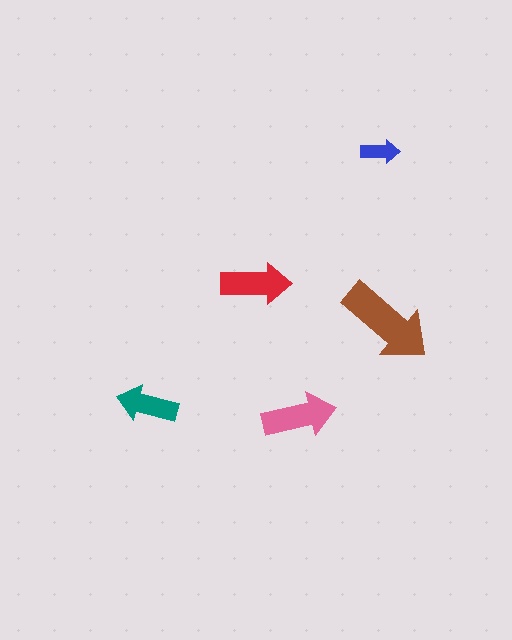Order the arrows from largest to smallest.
the brown one, the pink one, the red one, the teal one, the blue one.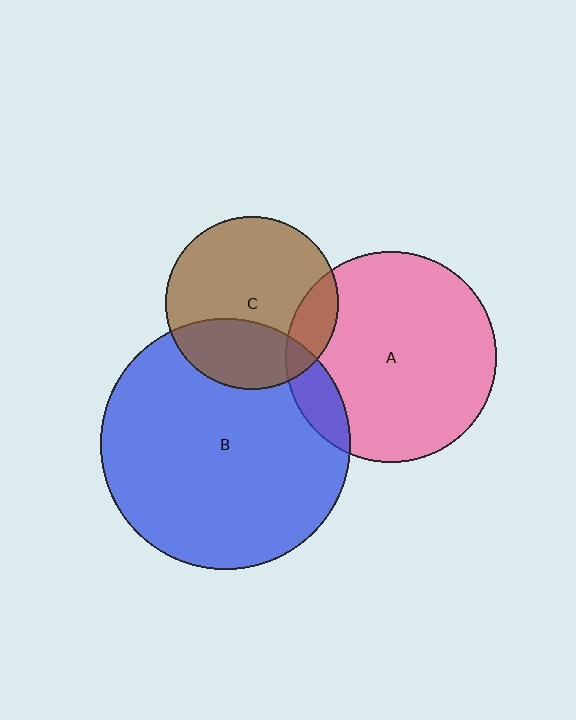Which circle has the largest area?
Circle B (blue).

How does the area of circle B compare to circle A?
Approximately 1.4 times.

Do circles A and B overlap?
Yes.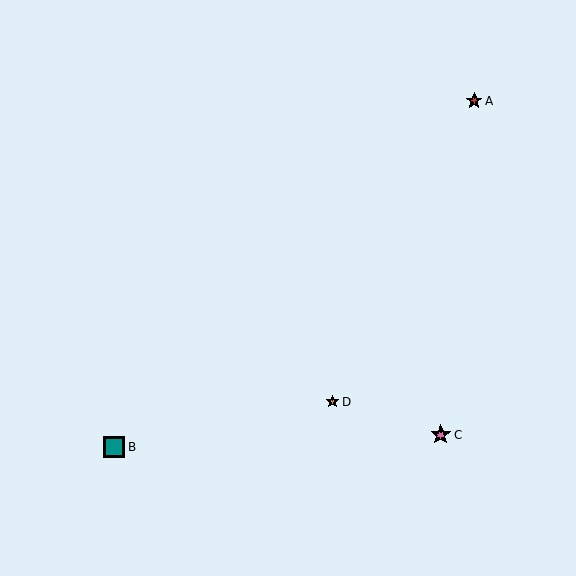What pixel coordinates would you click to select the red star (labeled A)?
Click at (474, 101) to select the red star A.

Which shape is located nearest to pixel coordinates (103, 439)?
The teal square (labeled B) at (114, 447) is nearest to that location.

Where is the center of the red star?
The center of the red star is at (474, 101).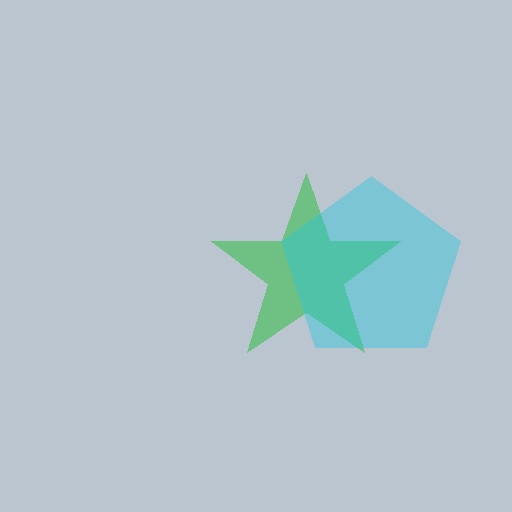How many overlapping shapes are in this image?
There are 2 overlapping shapes in the image.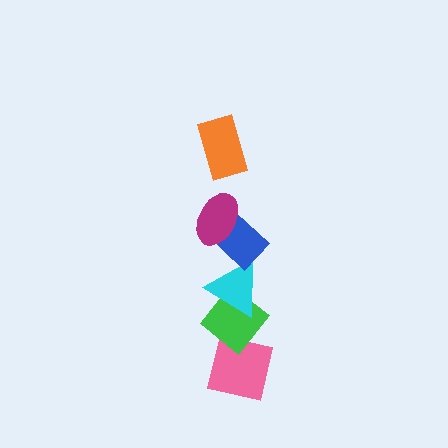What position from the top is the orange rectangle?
The orange rectangle is 1st from the top.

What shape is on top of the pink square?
The green diamond is on top of the pink square.